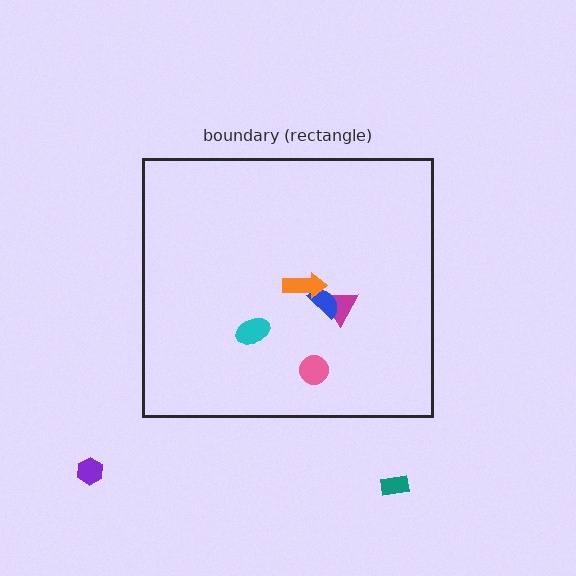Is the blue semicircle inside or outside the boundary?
Inside.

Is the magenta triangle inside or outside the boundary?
Inside.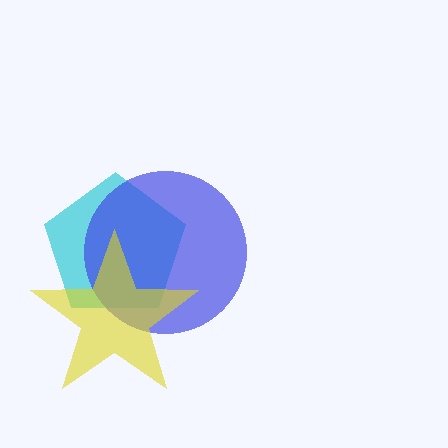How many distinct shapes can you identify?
There are 3 distinct shapes: a cyan pentagon, a blue circle, a yellow star.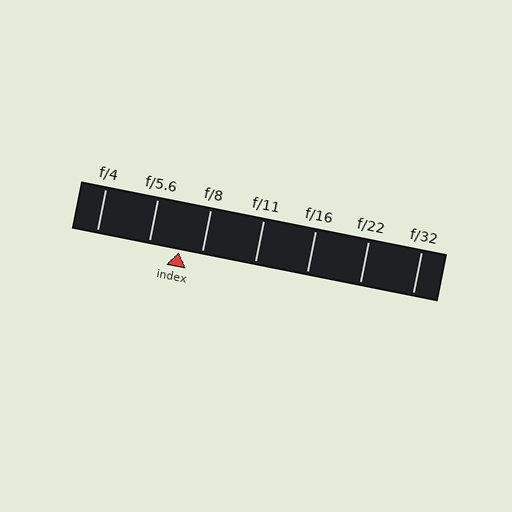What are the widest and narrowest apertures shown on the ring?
The widest aperture shown is f/4 and the narrowest is f/32.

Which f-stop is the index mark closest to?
The index mark is closest to f/8.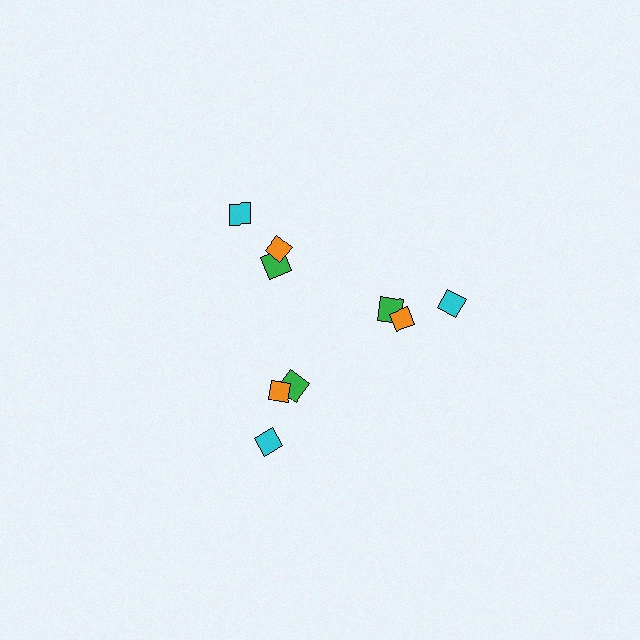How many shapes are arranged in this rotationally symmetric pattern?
There are 9 shapes, arranged in 3 groups of 3.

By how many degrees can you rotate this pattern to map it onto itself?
The pattern maps onto itself every 120 degrees of rotation.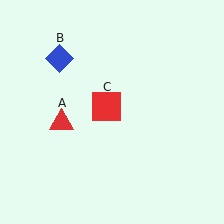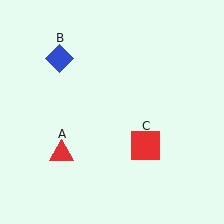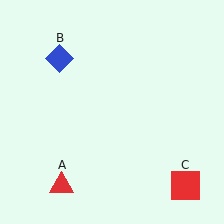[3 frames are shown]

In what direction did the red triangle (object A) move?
The red triangle (object A) moved down.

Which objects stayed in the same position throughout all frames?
Blue diamond (object B) remained stationary.